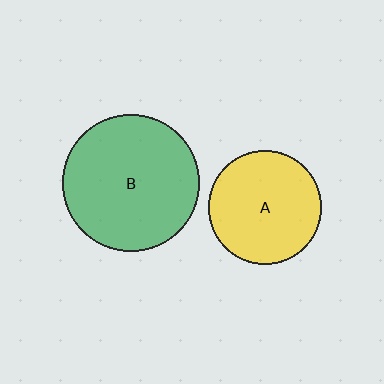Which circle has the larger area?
Circle B (green).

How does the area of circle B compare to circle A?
Approximately 1.4 times.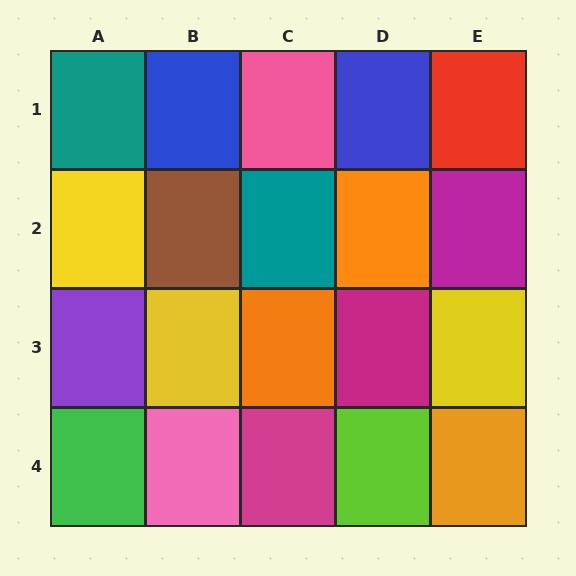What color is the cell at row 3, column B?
Yellow.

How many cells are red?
1 cell is red.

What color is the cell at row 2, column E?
Magenta.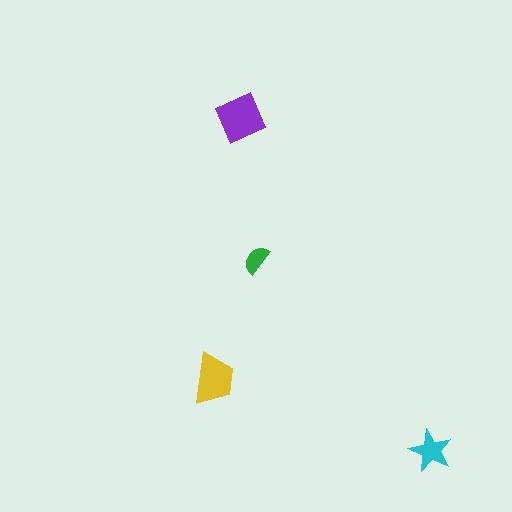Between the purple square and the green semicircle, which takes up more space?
The purple square.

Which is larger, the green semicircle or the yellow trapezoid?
The yellow trapezoid.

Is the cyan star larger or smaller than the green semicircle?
Larger.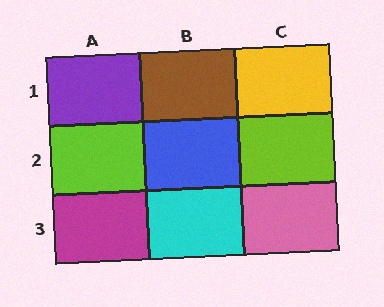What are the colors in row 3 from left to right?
Magenta, cyan, pink.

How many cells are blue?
1 cell is blue.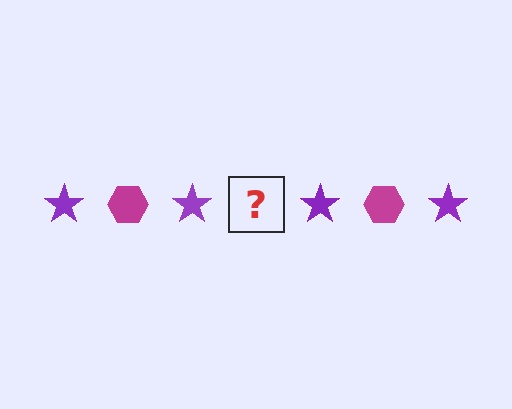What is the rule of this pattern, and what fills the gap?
The rule is that the pattern alternates between purple star and magenta hexagon. The gap should be filled with a magenta hexagon.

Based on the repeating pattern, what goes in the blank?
The blank should be a magenta hexagon.